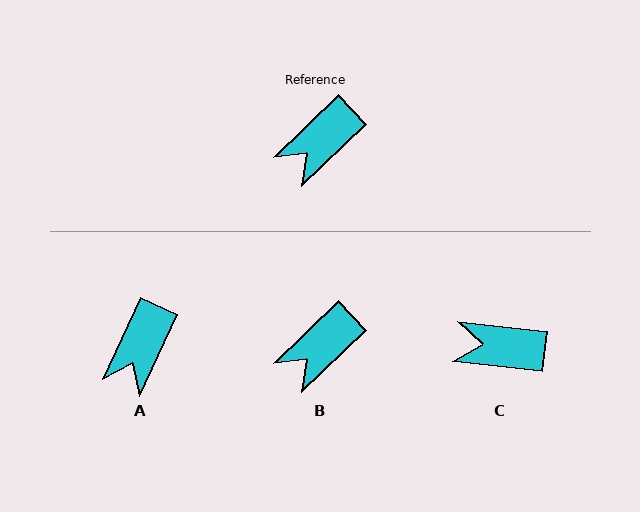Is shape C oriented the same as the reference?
No, it is off by about 50 degrees.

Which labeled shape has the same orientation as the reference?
B.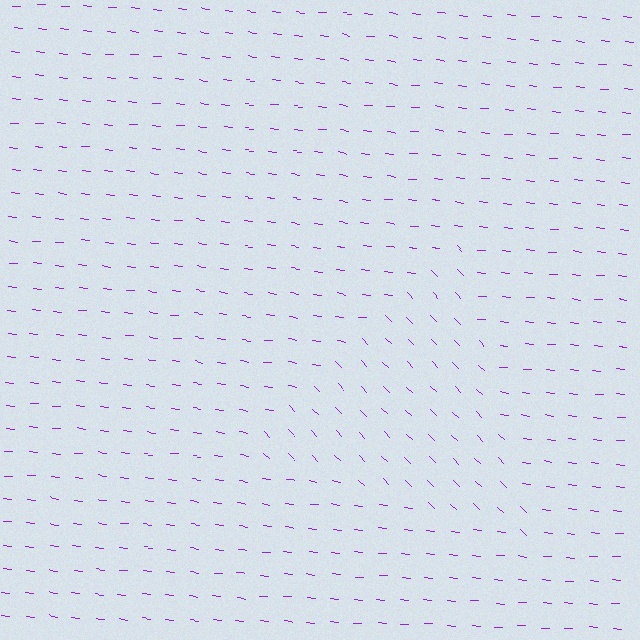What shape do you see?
I see a triangle.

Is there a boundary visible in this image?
Yes, there is a texture boundary formed by a change in line orientation.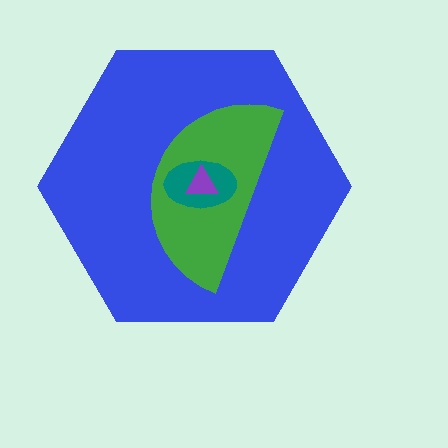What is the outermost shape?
The blue hexagon.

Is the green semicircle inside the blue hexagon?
Yes.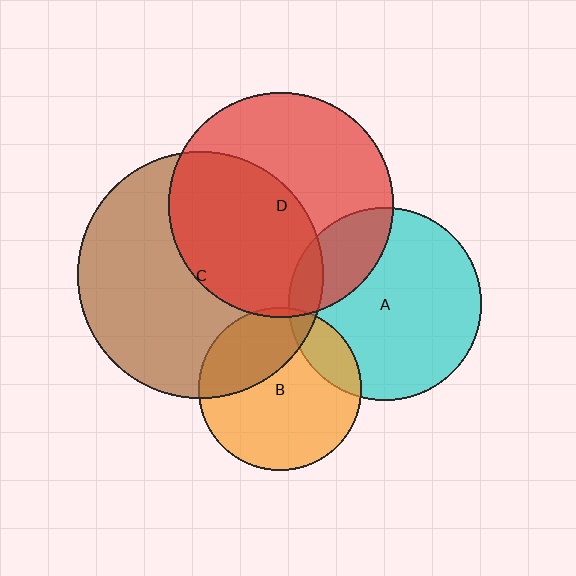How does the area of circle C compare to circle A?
Approximately 1.6 times.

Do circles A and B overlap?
Yes.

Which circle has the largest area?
Circle C (brown).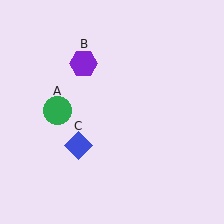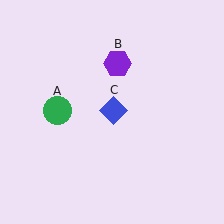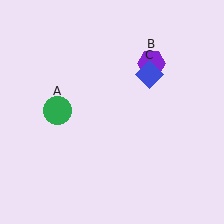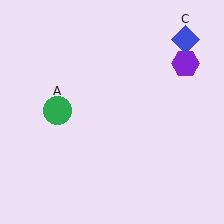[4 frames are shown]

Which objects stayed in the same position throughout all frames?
Green circle (object A) remained stationary.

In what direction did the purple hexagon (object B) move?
The purple hexagon (object B) moved right.